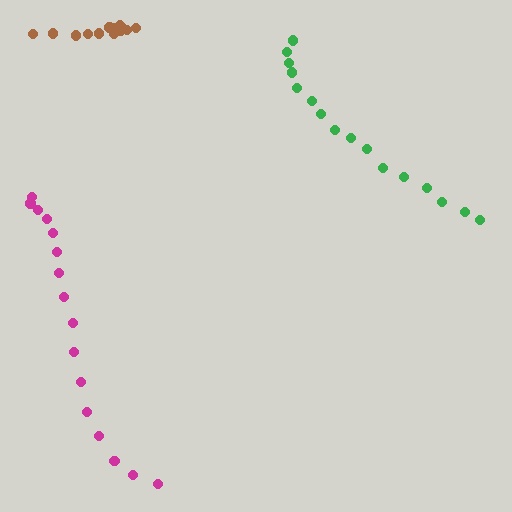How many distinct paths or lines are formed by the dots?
There are 3 distinct paths.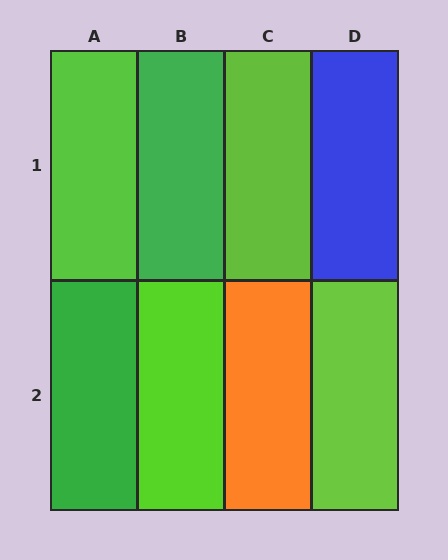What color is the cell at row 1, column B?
Green.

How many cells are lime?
4 cells are lime.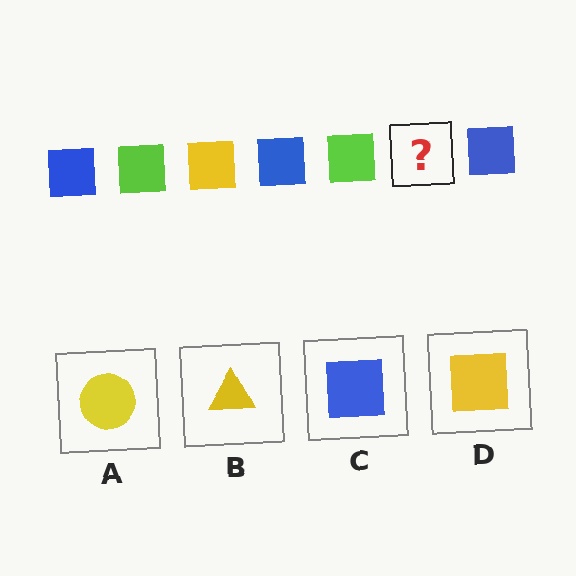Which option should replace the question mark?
Option D.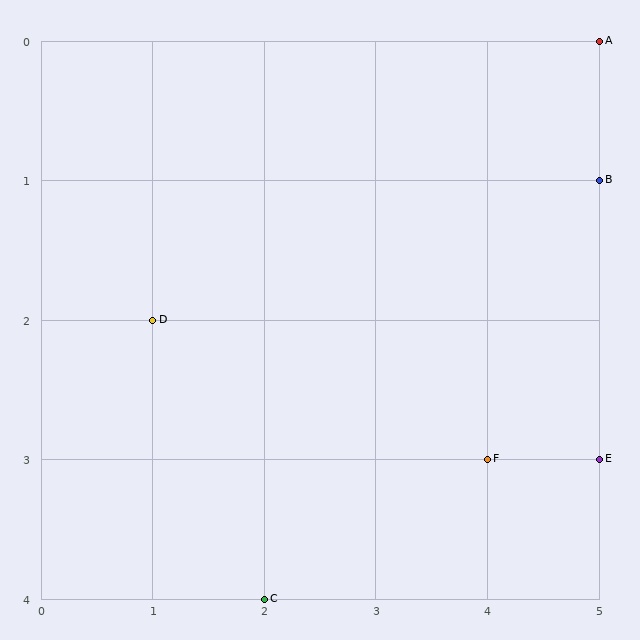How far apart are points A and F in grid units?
Points A and F are 1 column and 3 rows apart (about 3.2 grid units diagonally).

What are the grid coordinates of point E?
Point E is at grid coordinates (5, 3).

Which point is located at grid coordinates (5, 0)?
Point A is at (5, 0).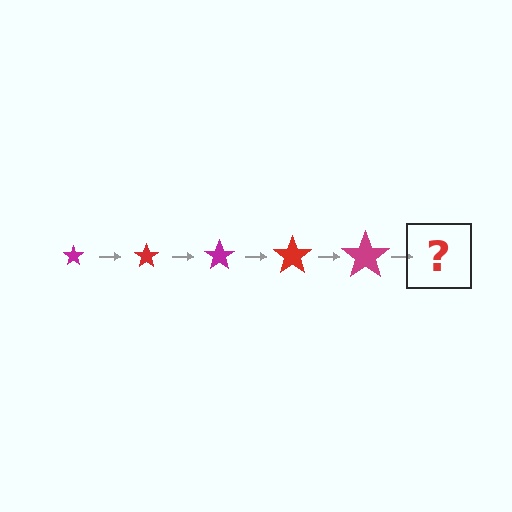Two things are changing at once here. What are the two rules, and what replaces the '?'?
The two rules are that the star grows larger each step and the color cycles through magenta and red. The '?' should be a red star, larger than the previous one.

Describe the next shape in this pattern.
It should be a red star, larger than the previous one.